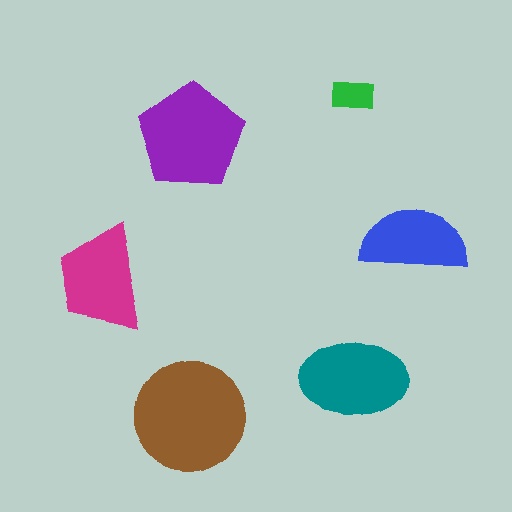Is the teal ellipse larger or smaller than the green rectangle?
Larger.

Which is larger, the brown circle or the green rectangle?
The brown circle.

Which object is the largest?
The brown circle.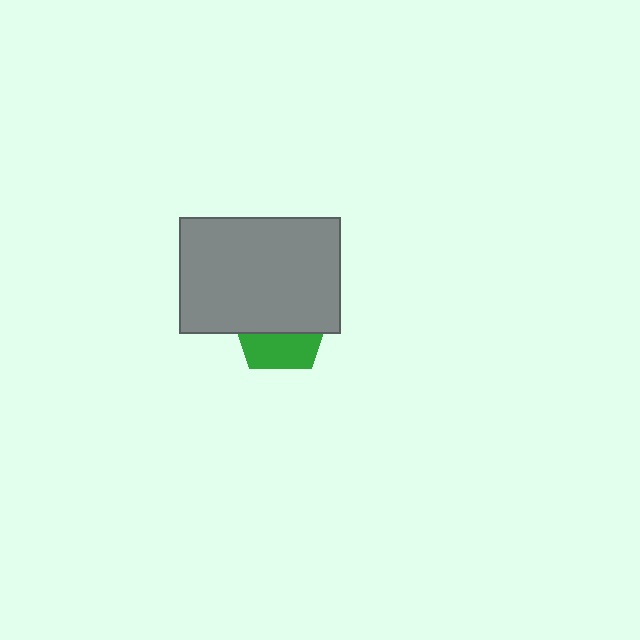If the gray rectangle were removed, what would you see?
You would see the complete green pentagon.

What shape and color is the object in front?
The object in front is a gray rectangle.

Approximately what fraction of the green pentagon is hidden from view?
Roughly 61% of the green pentagon is hidden behind the gray rectangle.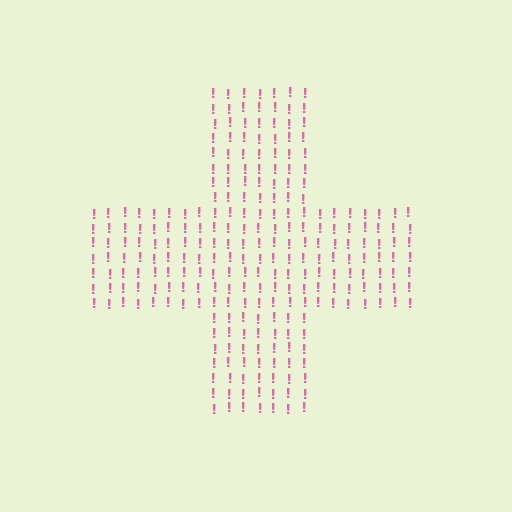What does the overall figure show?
The overall figure shows a cross.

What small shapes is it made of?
It is made of small exclamation marks.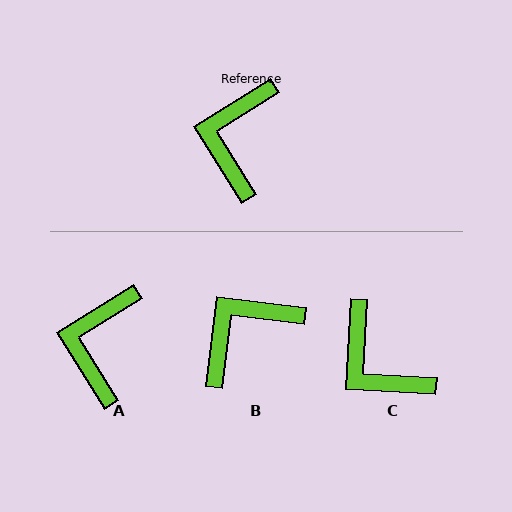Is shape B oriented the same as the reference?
No, it is off by about 39 degrees.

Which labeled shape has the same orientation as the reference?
A.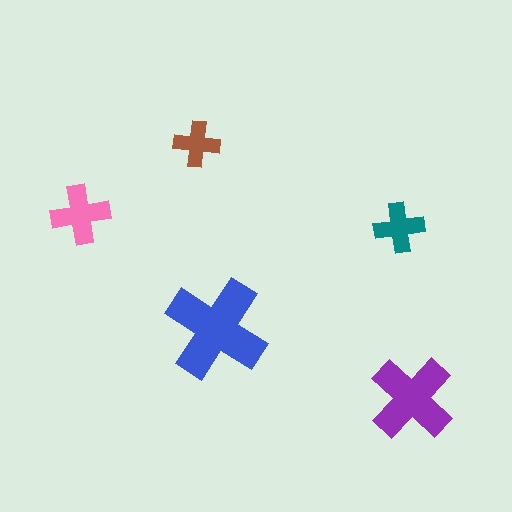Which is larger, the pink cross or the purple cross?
The purple one.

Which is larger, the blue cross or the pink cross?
The blue one.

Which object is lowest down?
The purple cross is bottommost.